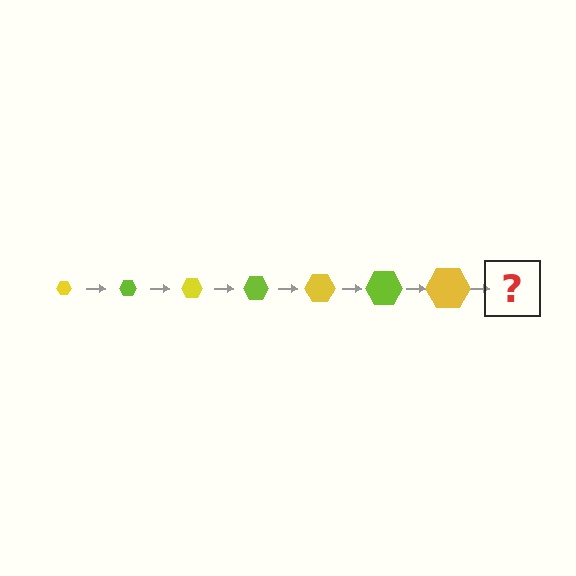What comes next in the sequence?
The next element should be a lime hexagon, larger than the previous one.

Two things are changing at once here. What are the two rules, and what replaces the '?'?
The two rules are that the hexagon grows larger each step and the color cycles through yellow and lime. The '?' should be a lime hexagon, larger than the previous one.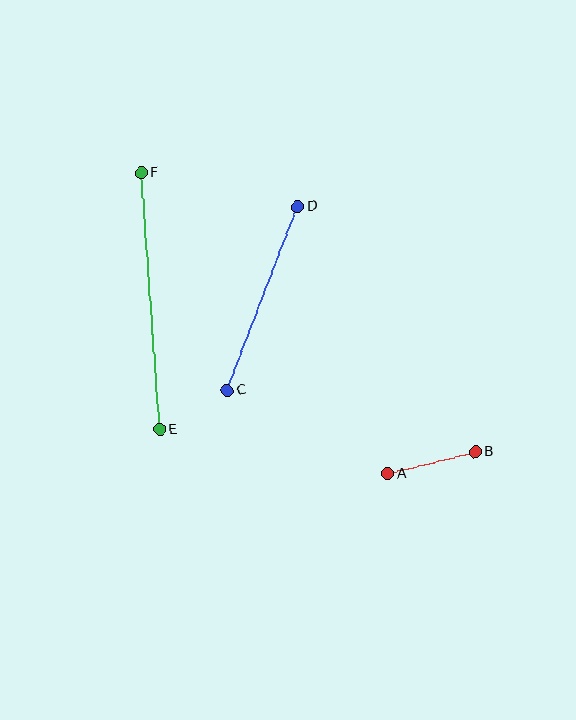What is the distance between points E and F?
The distance is approximately 258 pixels.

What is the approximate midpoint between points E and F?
The midpoint is at approximately (150, 301) pixels.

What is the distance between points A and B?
The distance is approximately 90 pixels.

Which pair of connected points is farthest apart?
Points E and F are farthest apart.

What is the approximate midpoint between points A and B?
The midpoint is at approximately (432, 463) pixels.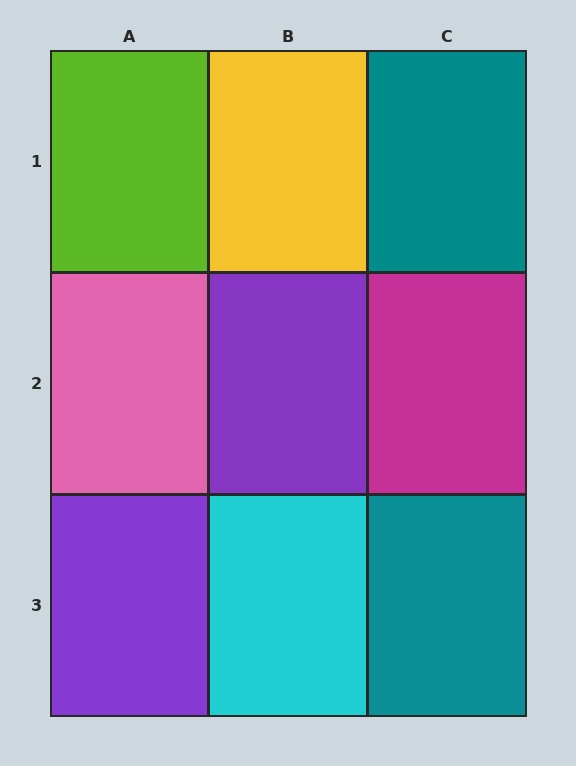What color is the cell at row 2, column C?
Magenta.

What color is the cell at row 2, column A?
Pink.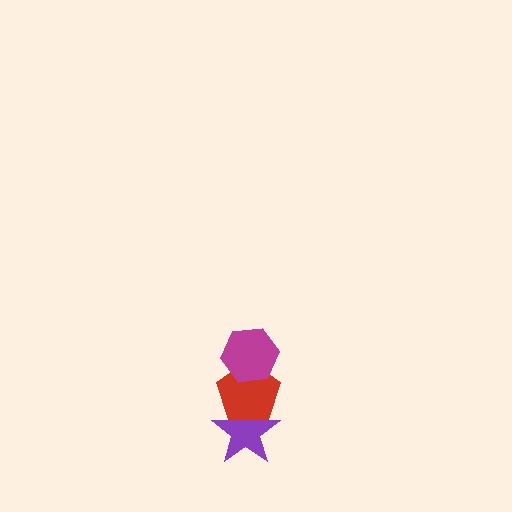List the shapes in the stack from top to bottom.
From top to bottom: the magenta hexagon, the red pentagon, the purple star.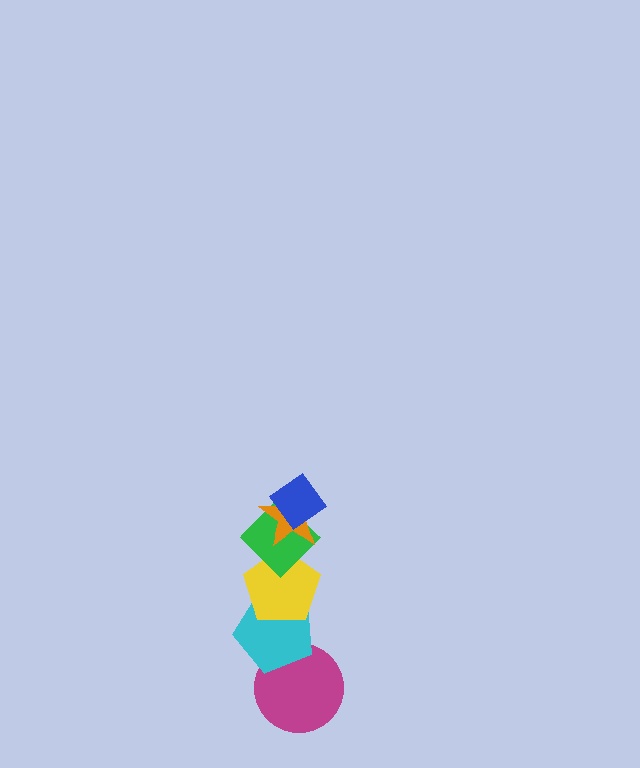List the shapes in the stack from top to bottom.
From top to bottom: the blue diamond, the orange star, the green diamond, the yellow pentagon, the cyan pentagon, the magenta circle.